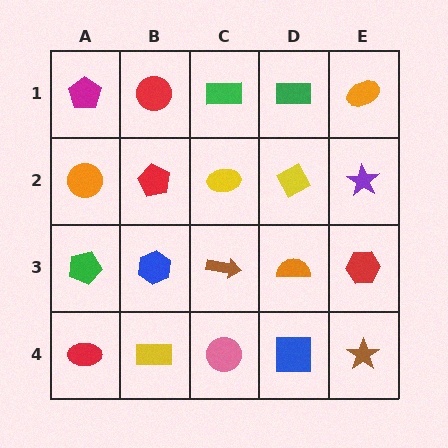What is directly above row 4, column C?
A brown arrow.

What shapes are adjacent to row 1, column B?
A red pentagon (row 2, column B), a magenta pentagon (row 1, column A), a green rectangle (row 1, column C).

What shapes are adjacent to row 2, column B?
A red circle (row 1, column B), a blue hexagon (row 3, column B), an orange circle (row 2, column A), a yellow ellipse (row 2, column C).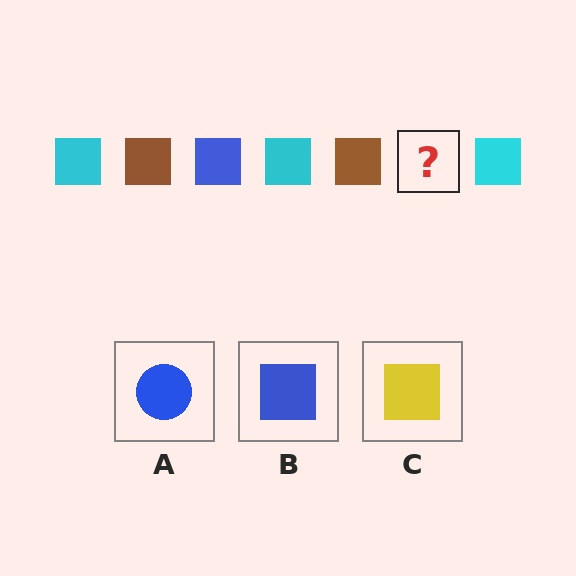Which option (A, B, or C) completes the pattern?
B.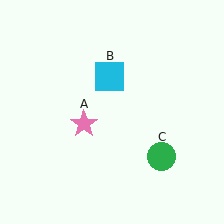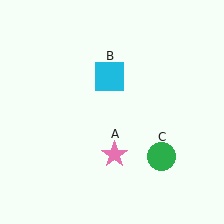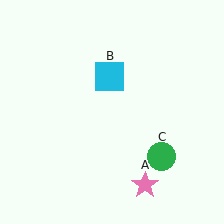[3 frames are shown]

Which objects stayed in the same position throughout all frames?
Cyan square (object B) and green circle (object C) remained stationary.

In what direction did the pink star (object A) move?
The pink star (object A) moved down and to the right.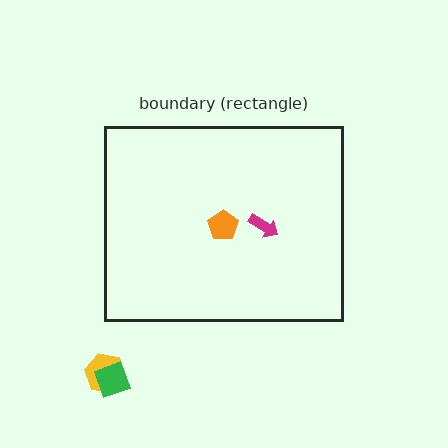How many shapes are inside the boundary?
2 inside, 2 outside.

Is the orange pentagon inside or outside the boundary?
Inside.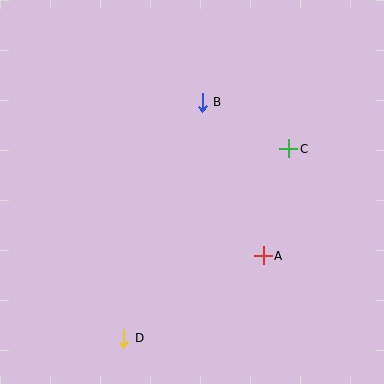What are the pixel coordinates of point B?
Point B is at (202, 102).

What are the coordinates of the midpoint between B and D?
The midpoint between B and D is at (163, 220).